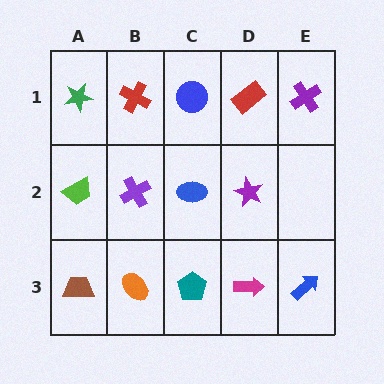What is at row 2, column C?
A blue ellipse.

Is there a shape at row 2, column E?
No, that cell is empty.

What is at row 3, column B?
An orange ellipse.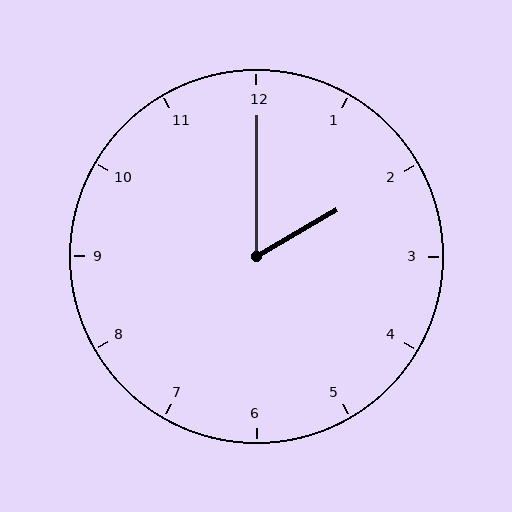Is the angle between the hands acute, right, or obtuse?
It is acute.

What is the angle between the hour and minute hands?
Approximately 60 degrees.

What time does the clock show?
2:00.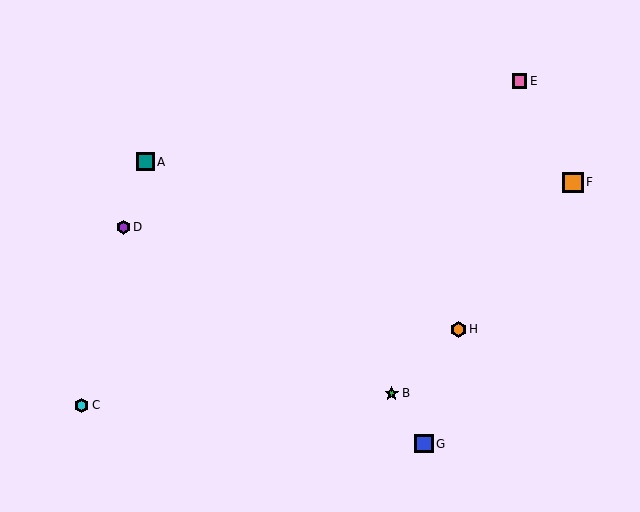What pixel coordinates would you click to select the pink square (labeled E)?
Click at (520, 81) to select the pink square E.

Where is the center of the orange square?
The center of the orange square is at (573, 182).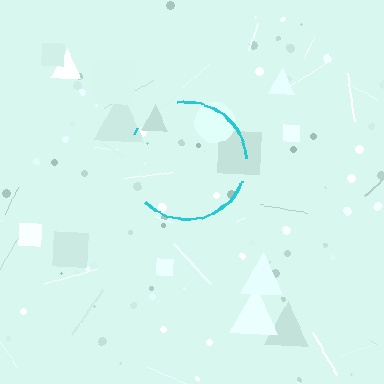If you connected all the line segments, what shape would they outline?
They would outline a circle.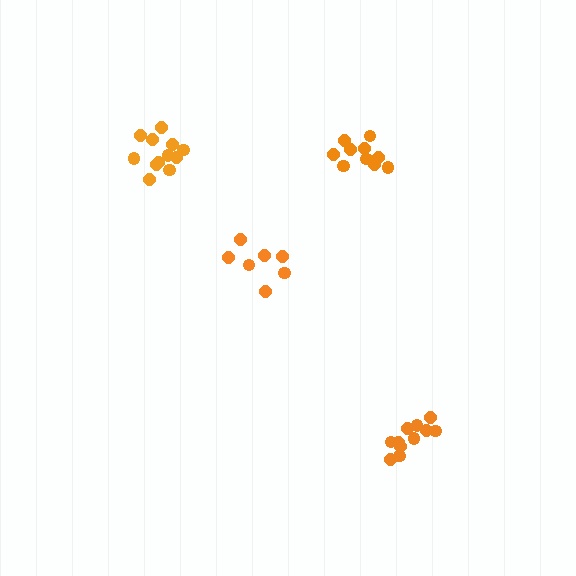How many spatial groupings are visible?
There are 4 spatial groupings.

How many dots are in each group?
Group 1: 12 dots, Group 2: 7 dots, Group 3: 10 dots, Group 4: 12 dots (41 total).